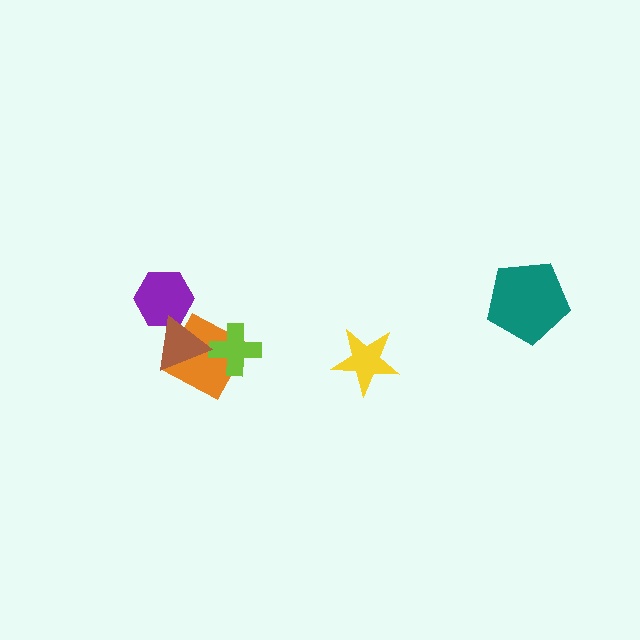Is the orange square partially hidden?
Yes, it is partially covered by another shape.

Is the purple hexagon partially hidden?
Yes, it is partially covered by another shape.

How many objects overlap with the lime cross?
1 object overlaps with the lime cross.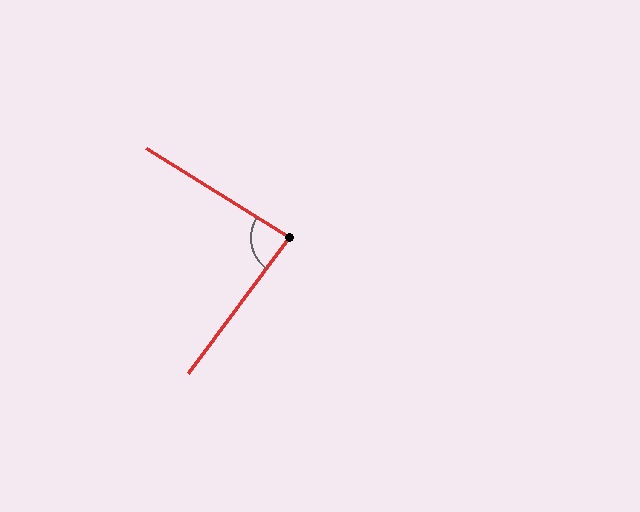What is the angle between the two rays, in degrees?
Approximately 85 degrees.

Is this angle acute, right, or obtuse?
It is approximately a right angle.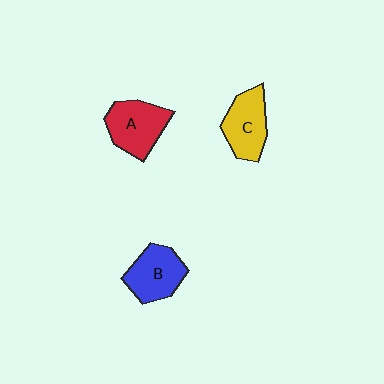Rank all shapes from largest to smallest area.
From largest to smallest: A (red), C (yellow), B (blue).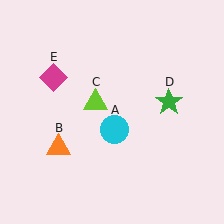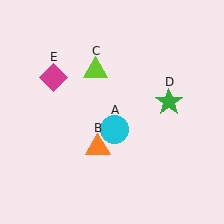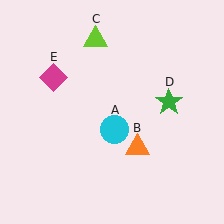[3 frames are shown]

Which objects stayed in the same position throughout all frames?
Cyan circle (object A) and green star (object D) and magenta diamond (object E) remained stationary.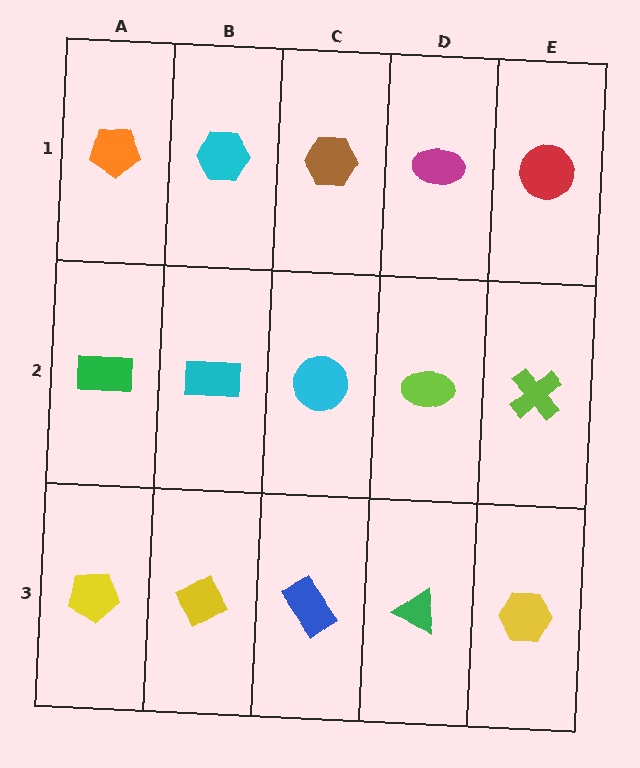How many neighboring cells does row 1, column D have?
3.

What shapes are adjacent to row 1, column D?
A lime ellipse (row 2, column D), a brown hexagon (row 1, column C), a red circle (row 1, column E).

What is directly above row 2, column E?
A red circle.